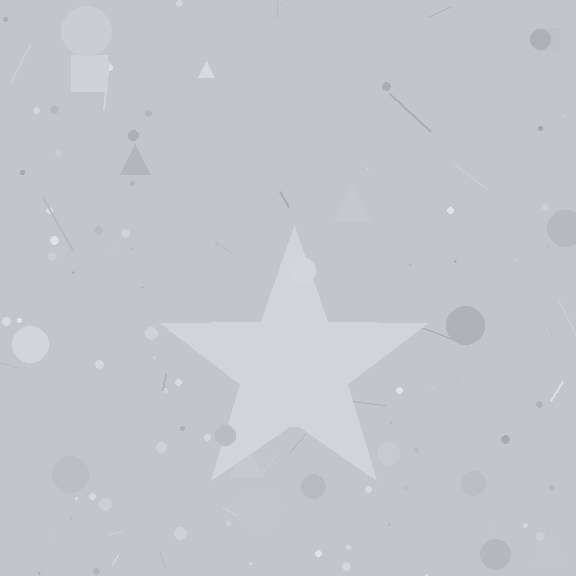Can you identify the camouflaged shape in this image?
The camouflaged shape is a star.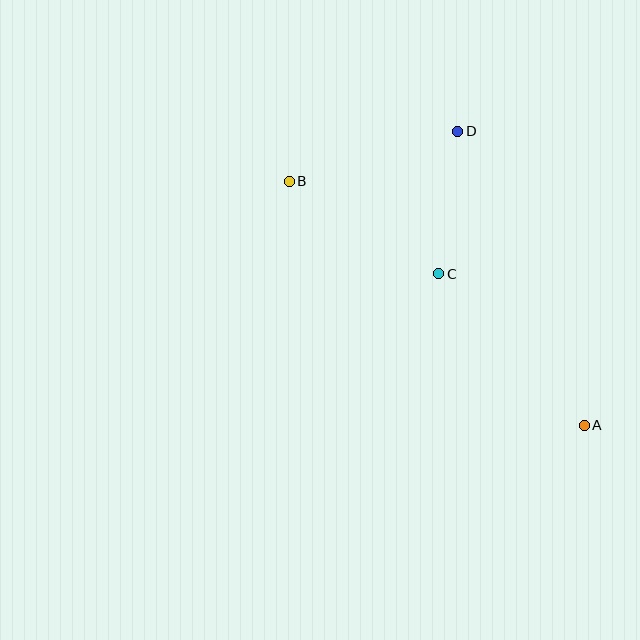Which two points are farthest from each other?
Points A and B are farthest from each other.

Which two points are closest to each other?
Points C and D are closest to each other.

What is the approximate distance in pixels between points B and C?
The distance between B and C is approximately 176 pixels.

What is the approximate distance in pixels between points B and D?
The distance between B and D is approximately 176 pixels.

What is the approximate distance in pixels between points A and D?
The distance between A and D is approximately 320 pixels.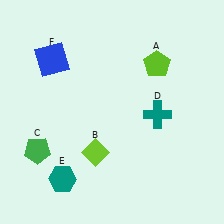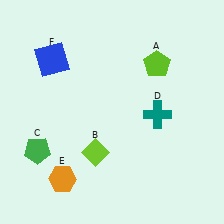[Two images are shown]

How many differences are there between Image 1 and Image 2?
There is 1 difference between the two images.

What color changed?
The hexagon (E) changed from teal in Image 1 to orange in Image 2.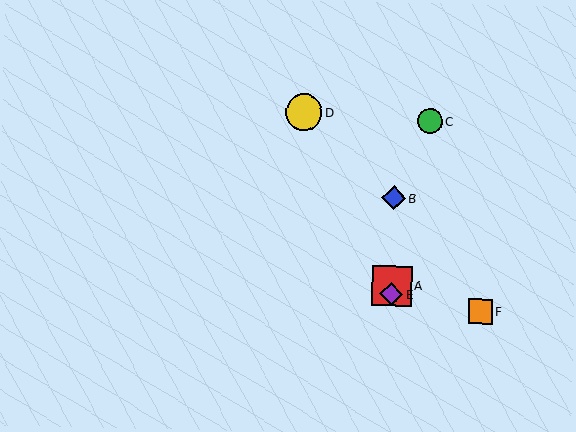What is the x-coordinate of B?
Object B is at x≈394.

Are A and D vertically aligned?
No, A is at x≈392 and D is at x≈304.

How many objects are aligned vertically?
3 objects (A, B, E) are aligned vertically.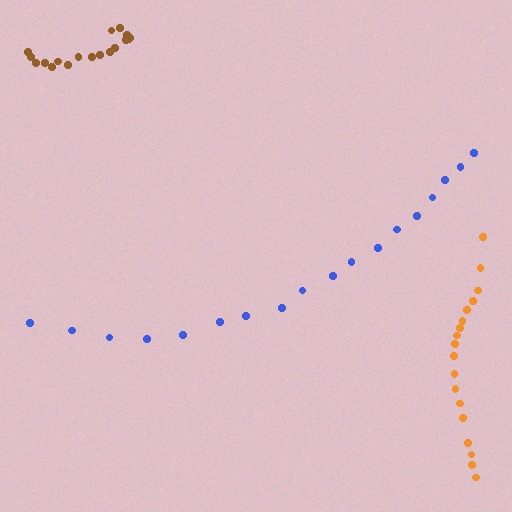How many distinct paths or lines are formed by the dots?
There are 3 distinct paths.